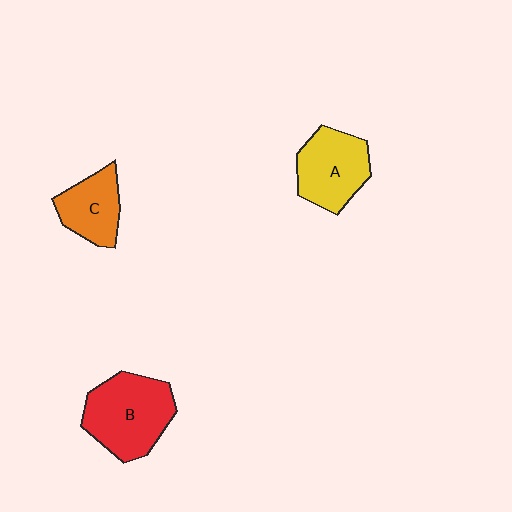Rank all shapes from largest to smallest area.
From largest to smallest: B (red), A (yellow), C (orange).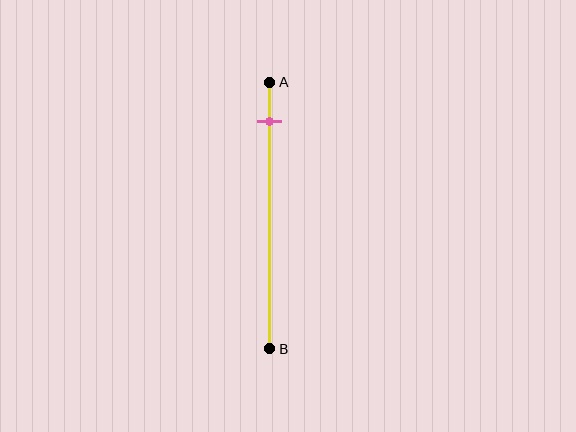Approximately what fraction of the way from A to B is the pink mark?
The pink mark is approximately 15% of the way from A to B.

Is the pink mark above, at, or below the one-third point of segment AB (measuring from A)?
The pink mark is above the one-third point of segment AB.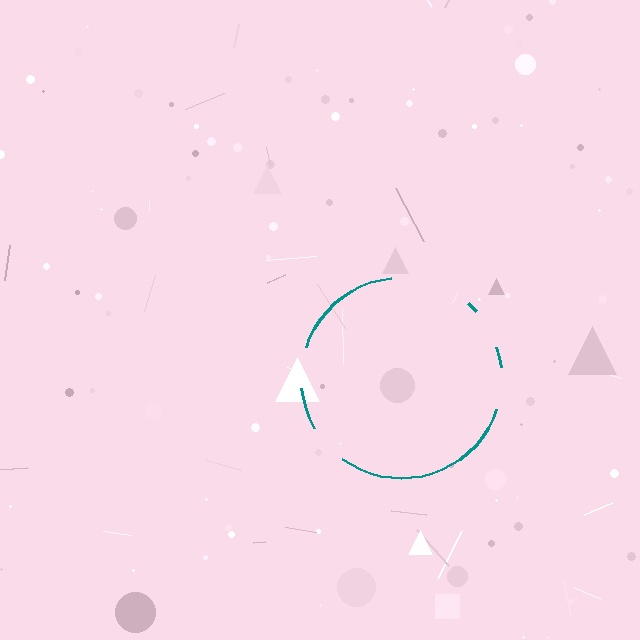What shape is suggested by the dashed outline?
The dashed outline suggests a circle.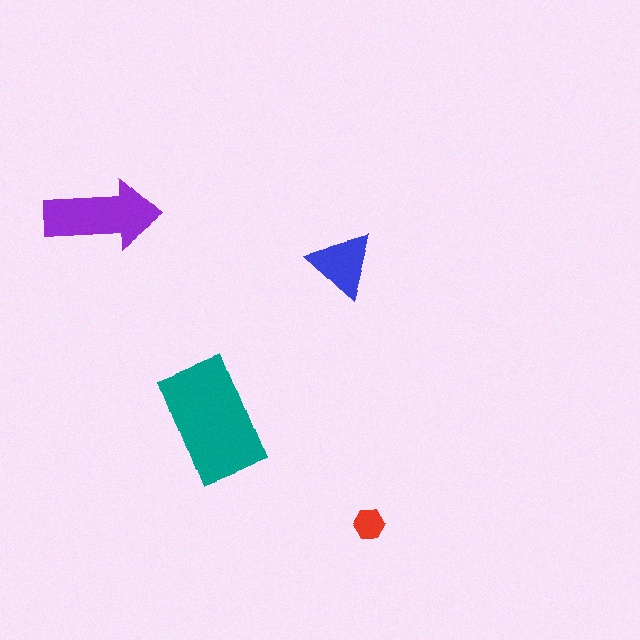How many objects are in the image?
There are 4 objects in the image.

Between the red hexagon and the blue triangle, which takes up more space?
The blue triangle.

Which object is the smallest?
The red hexagon.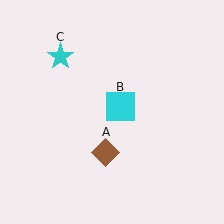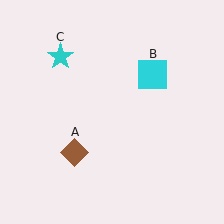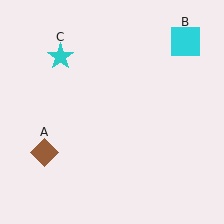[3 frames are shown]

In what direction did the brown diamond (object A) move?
The brown diamond (object A) moved left.